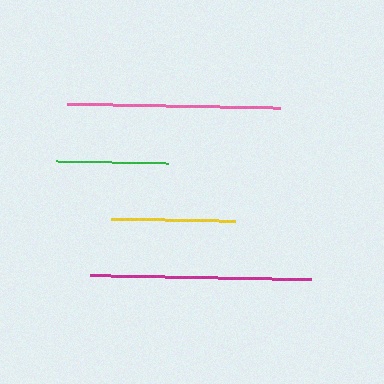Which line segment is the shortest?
The green line is the shortest at approximately 112 pixels.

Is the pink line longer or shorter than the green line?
The pink line is longer than the green line.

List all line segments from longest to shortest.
From longest to shortest: magenta, pink, yellow, green.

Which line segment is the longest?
The magenta line is the longest at approximately 221 pixels.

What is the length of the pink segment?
The pink segment is approximately 212 pixels long.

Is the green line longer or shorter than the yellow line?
The yellow line is longer than the green line.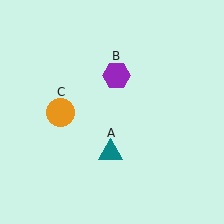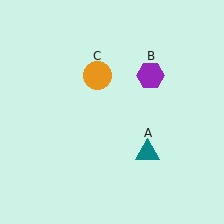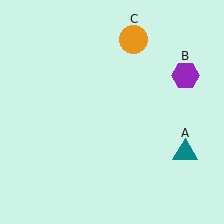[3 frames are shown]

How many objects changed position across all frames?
3 objects changed position: teal triangle (object A), purple hexagon (object B), orange circle (object C).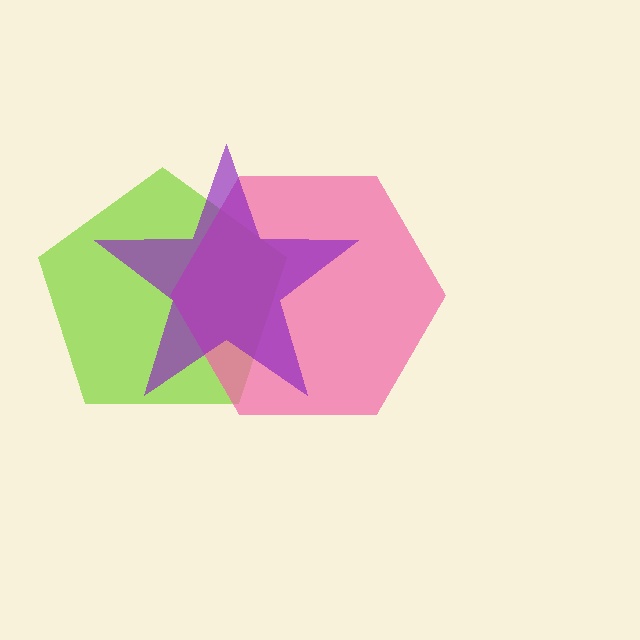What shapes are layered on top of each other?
The layered shapes are: a lime pentagon, a pink hexagon, a purple star.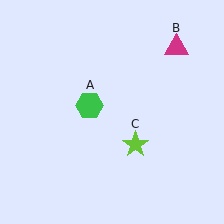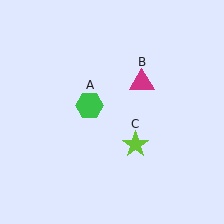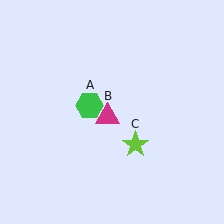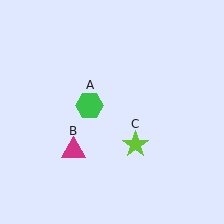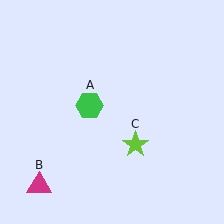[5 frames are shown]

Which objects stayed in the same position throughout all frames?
Green hexagon (object A) and lime star (object C) remained stationary.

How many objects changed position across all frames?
1 object changed position: magenta triangle (object B).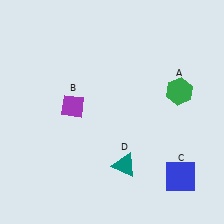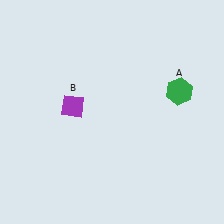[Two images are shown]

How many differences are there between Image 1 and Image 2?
There are 2 differences between the two images.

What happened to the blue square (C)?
The blue square (C) was removed in Image 2. It was in the bottom-right area of Image 1.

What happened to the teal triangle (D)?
The teal triangle (D) was removed in Image 2. It was in the bottom-right area of Image 1.